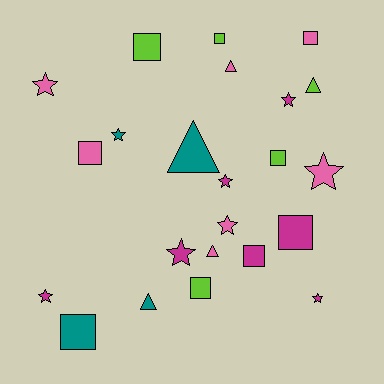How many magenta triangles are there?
There are no magenta triangles.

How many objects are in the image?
There are 23 objects.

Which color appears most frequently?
Magenta, with 7 objects.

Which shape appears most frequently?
Square, with 9 objects.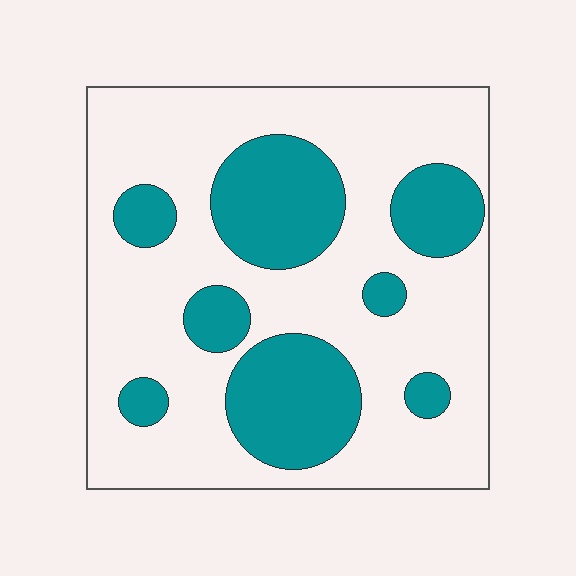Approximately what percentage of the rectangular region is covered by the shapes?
Approximately 30%.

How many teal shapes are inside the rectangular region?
8.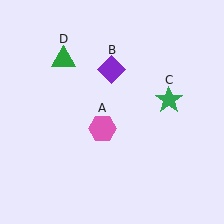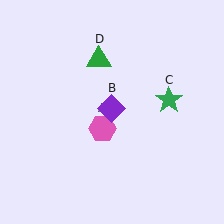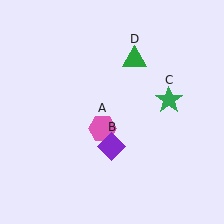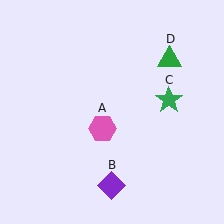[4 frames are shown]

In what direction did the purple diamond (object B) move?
The purple diamond (object B) moved down.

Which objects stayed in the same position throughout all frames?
Pink hexagon (object A) and green star (object C) remained stationary.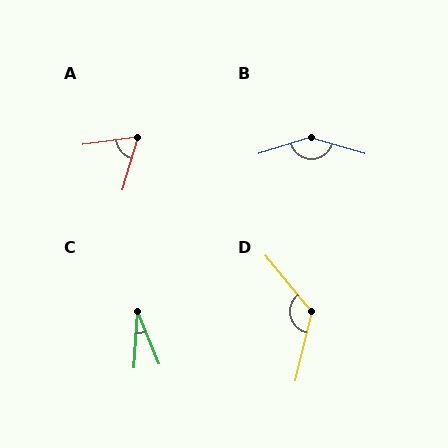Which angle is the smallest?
C, at approximately 26 degrees.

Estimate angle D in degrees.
Approximately 127 degrees.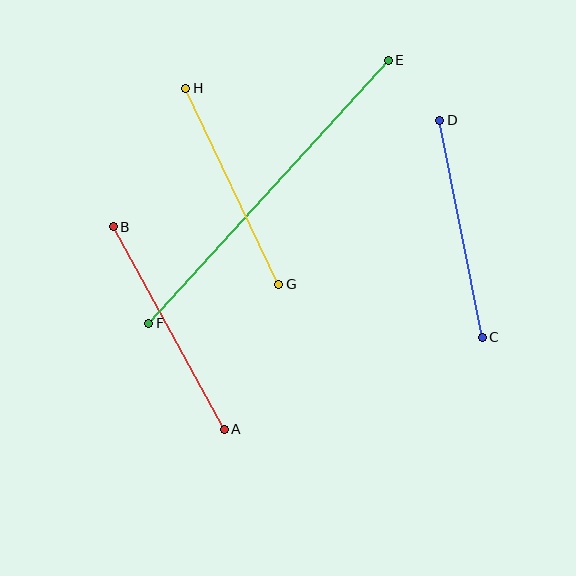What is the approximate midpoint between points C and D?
The midpoint is at approximately (461, 229) pixels.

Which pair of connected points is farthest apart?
Points E and F are farthest apart.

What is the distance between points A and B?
The distance is approximately 231 pixels.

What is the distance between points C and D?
The distance is approximately 221 pixels.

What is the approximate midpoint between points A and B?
The midpoint is at approximately (169, 328) pixels.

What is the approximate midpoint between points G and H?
The midpoint is at approximately (232, 186) pixels.